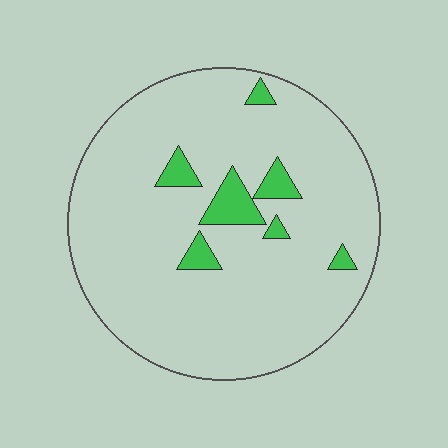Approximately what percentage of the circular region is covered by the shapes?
Approximately 10%.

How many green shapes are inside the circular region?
7.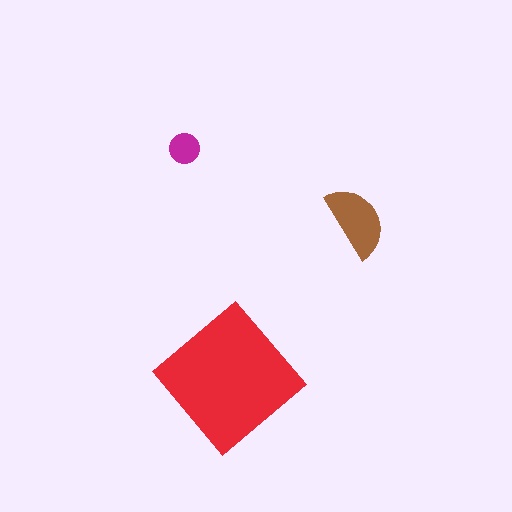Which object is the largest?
The red diamond.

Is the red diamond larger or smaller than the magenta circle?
Larger.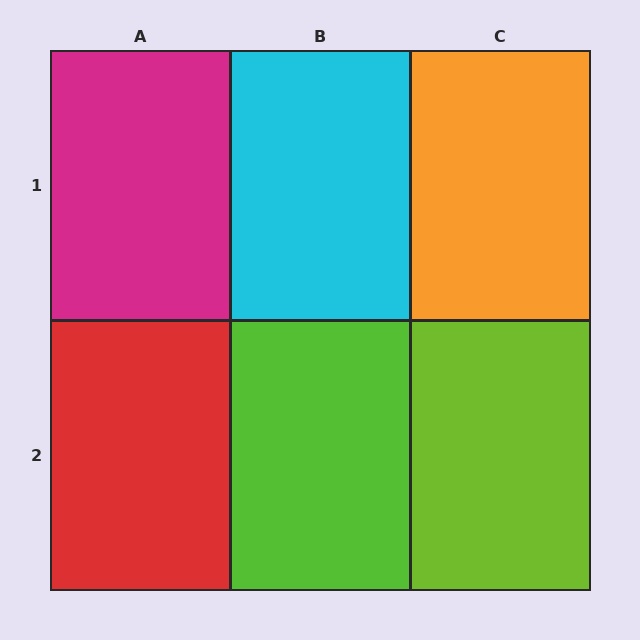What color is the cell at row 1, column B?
Cyan.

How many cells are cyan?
1 cell is cyan.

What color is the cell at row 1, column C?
Orange.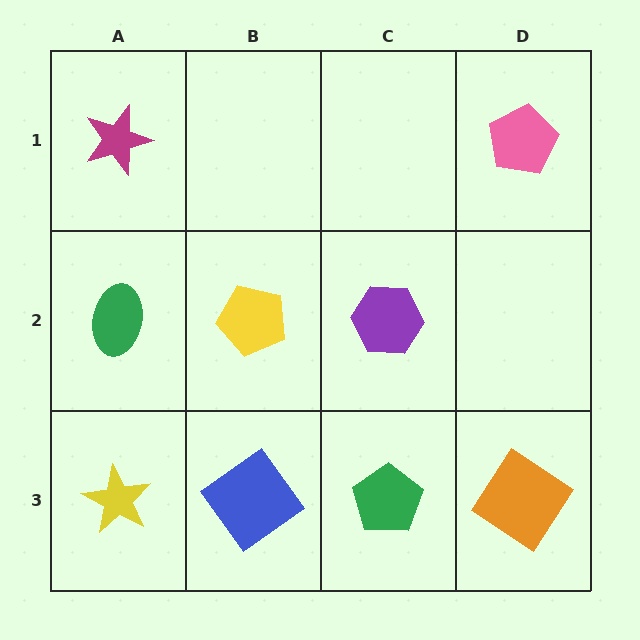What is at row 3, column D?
An orange diamond.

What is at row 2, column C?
A purple hexagon.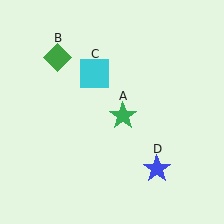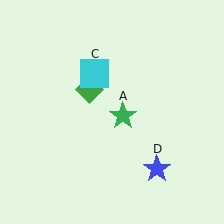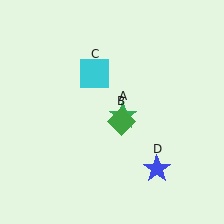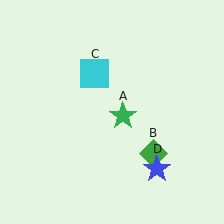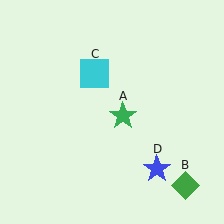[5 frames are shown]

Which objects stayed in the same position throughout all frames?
Green star (object A) and cyan square (object C) and blue star (object D) remained stationary.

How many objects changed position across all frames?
1 object changed position: green diamond (object B).